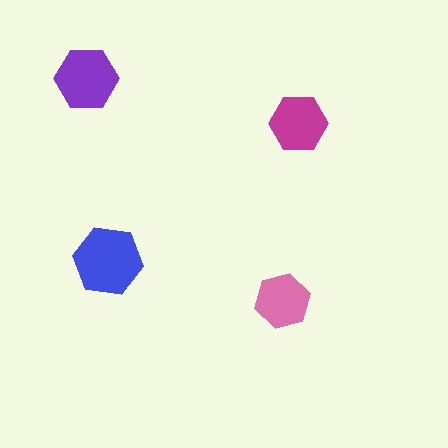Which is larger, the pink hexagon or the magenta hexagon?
The magenta one.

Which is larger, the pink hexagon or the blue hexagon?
The blue one.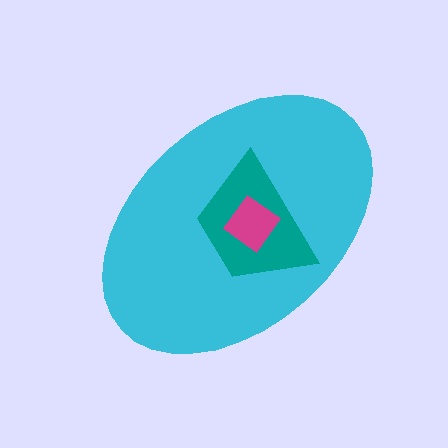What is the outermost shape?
The cyan ellipse.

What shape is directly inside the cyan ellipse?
The teal trapezoid.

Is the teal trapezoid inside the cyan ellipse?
Yes.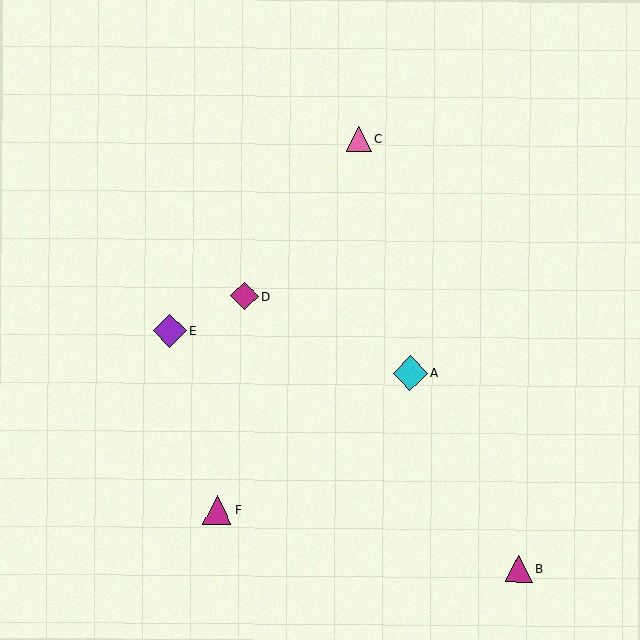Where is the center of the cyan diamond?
The center of the cyan diamond is at (410, 373).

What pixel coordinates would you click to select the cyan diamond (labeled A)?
Click at (410, 373) to select the cyan diamond A.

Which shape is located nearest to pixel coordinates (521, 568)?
The magenta triangle (labeled B) at (519, 568) is nearest to that location.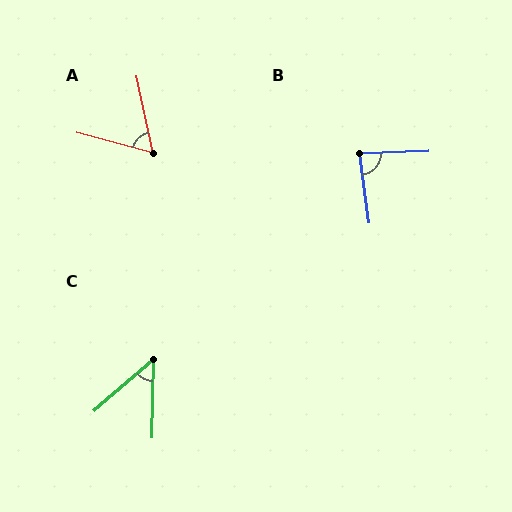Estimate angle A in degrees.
Approximately 64 degrees.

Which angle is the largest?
B, at approximately 85 degrees.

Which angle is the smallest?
C, at approximately 48 degrees.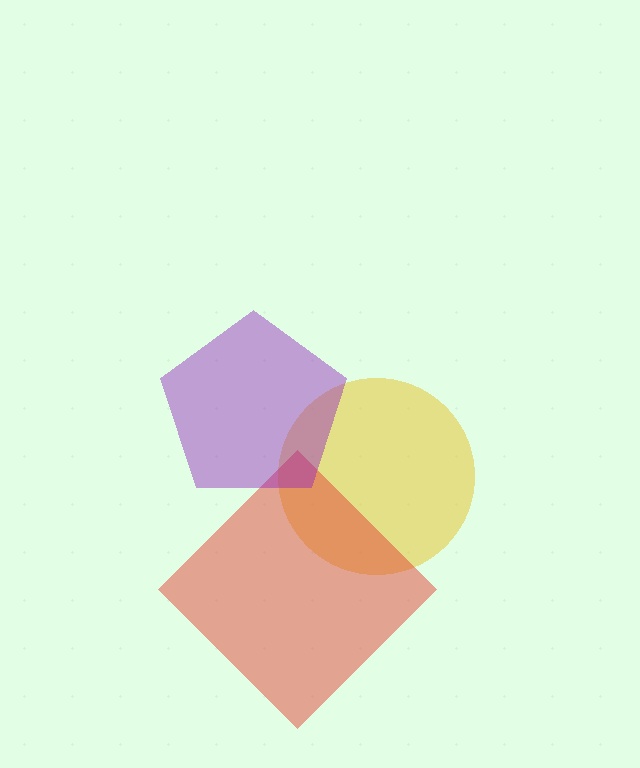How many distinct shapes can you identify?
There are 3 distinct shapes: a yellow circle, a red diamond, a purple pentagon.